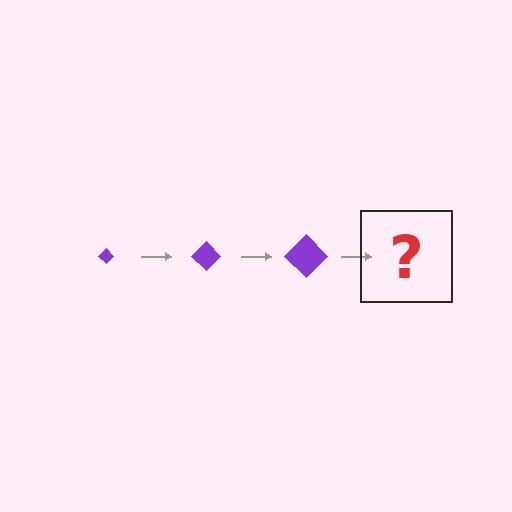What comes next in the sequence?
The next element should be a purple diamond, larger than the previous one.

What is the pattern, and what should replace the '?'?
The pattern is that the diamond gets progressively larger each step. The '?' should be a purple diamond, larger than the previous one.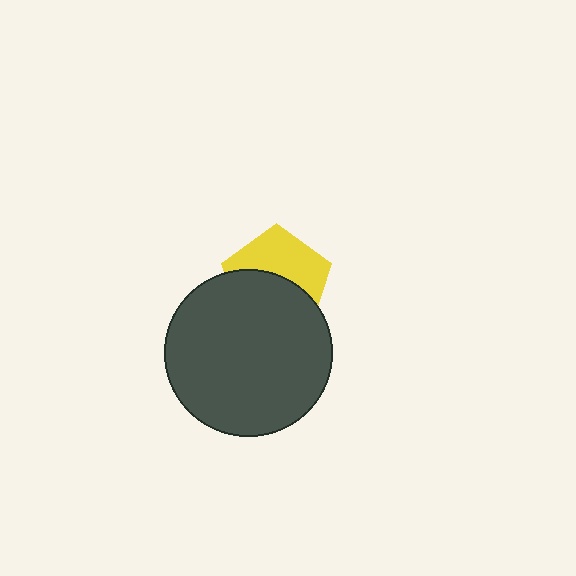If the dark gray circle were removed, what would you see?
You would see the complete yellow pentagon.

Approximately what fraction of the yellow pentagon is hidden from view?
Roughly 53% of the yellow pentagon is hidden behind the dark gray circle.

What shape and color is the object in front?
The object in front is a dark gray circle.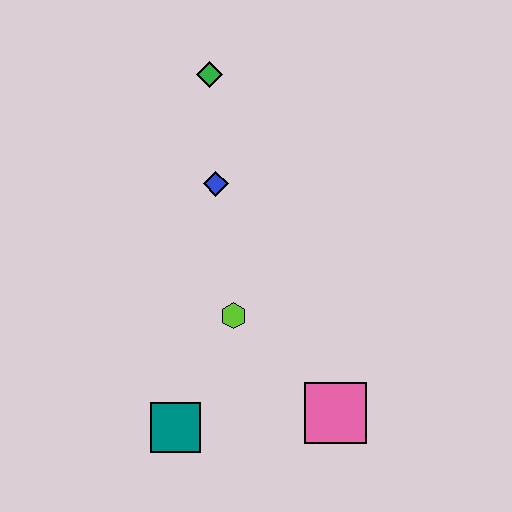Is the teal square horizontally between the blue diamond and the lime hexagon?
No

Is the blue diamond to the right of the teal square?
Yes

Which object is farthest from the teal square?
The green diamond is farthest from the teal square.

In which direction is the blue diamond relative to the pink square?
The blue diamond is above the pink square.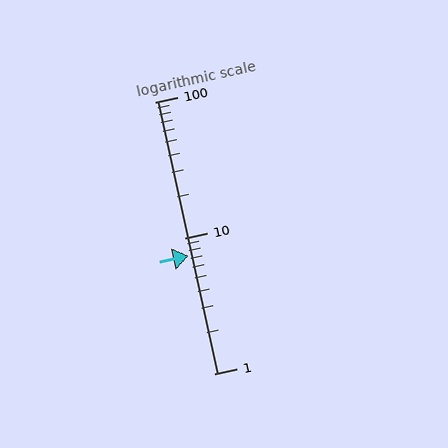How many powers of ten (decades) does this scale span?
The scale spans 2 decades, from 1 to 100.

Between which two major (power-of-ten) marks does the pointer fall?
The pointer is between 1 and 10.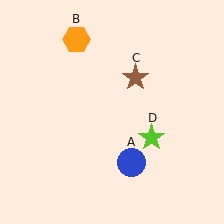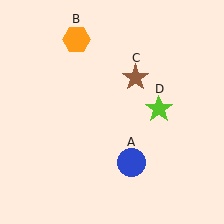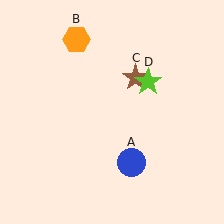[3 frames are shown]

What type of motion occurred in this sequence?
The lime star (object D) rotated counterclockwise around the center of the scene.